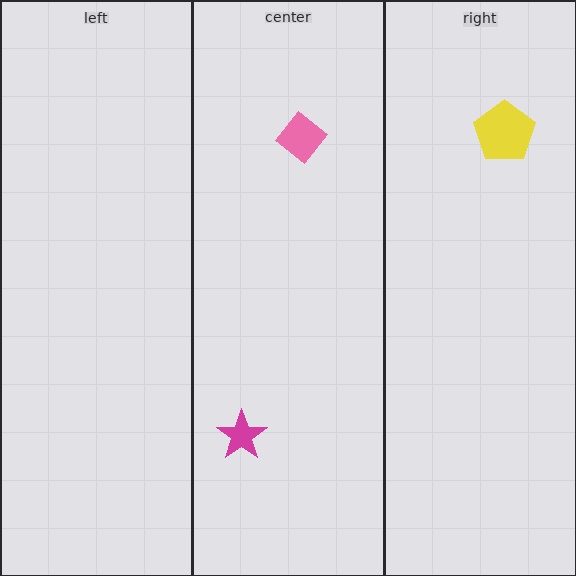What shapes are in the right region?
The yellow pentagon.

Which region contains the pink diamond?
The center region.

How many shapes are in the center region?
2.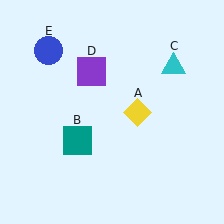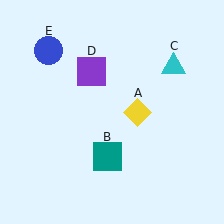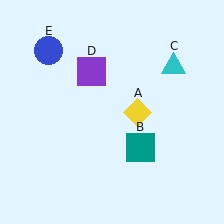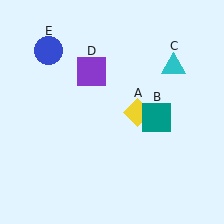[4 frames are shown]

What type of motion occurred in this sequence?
The teal square (object B) rotated counterclockwise around the center of the scene.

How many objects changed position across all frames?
1 object changed position: teal square (object B).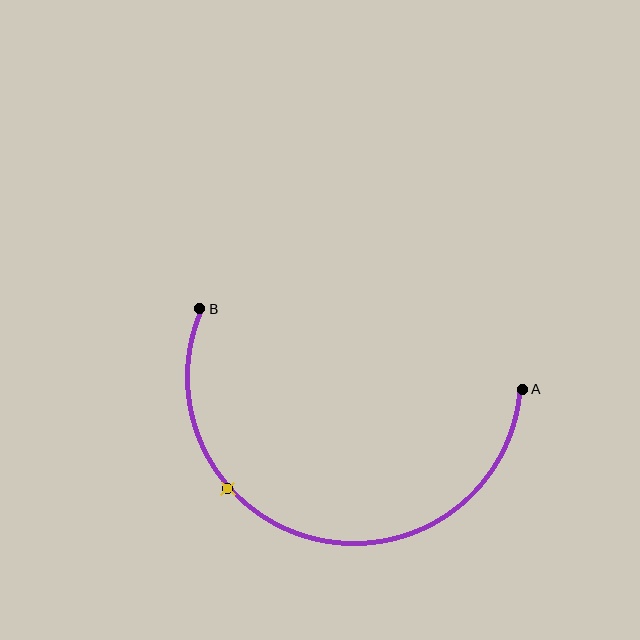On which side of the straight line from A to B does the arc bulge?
The arc bulges below the straight line connecting A and B.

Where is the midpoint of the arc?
The arc midpoint is the point on the curve farthest from the straight line joining A and B. It sits below that line.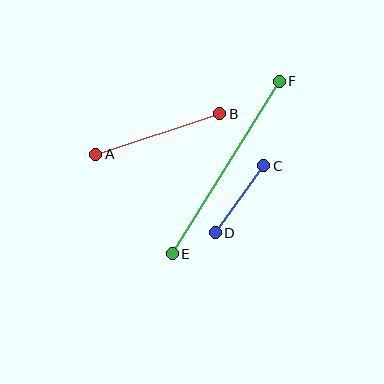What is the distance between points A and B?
The distance is approximately 130 pixels.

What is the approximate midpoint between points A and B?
The midpoint is at approximately (158, 134) pixels.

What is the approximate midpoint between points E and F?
The midpoint is at approximately (226, 167) pixels.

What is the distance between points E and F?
The distance is approximately 203 pixels.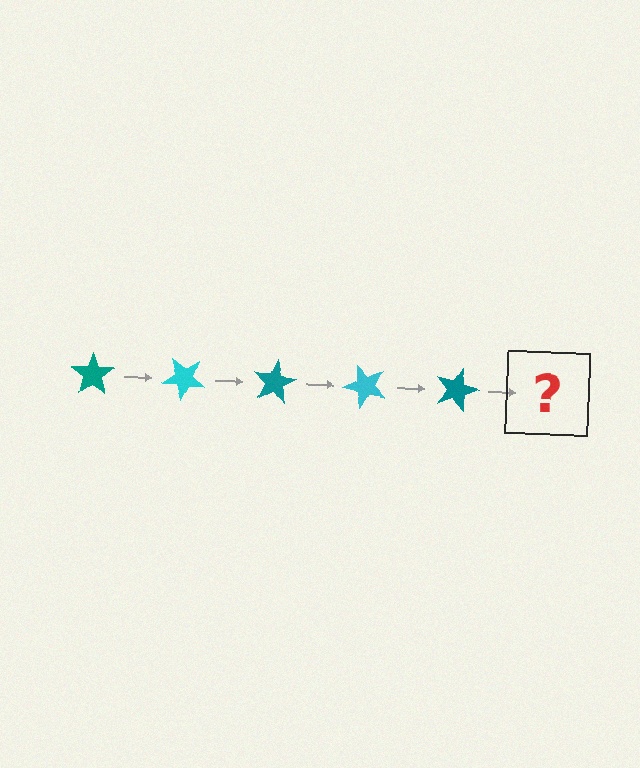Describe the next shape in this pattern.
It should be a cyan star, rotated 200 degrees from the start.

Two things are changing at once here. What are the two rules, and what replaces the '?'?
The two rules are that it rotates 40 degrees each step and the color cycles through teal and cyan. The '?' should be a cyan star, rotated 200 degrees from the start.